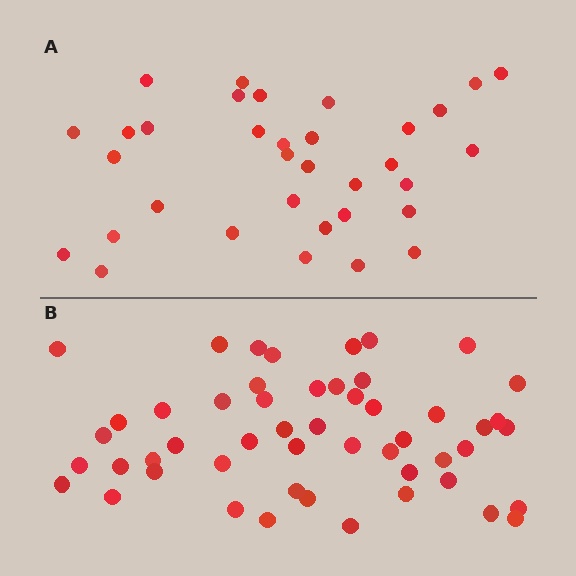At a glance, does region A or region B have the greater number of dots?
Region B (the bottom region) has more dots.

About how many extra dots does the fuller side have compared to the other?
Region B has approximately 15 more dots than region A.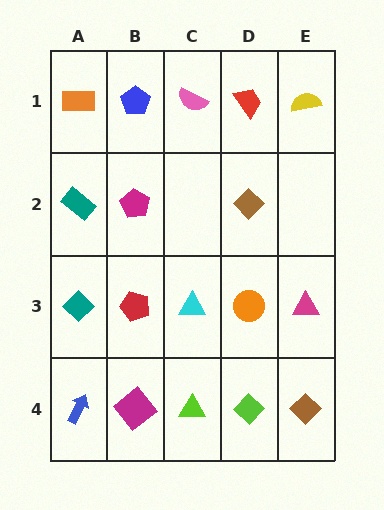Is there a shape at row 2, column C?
No, that cell is empty.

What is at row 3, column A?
A teal diamond.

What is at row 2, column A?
A teal rectangle.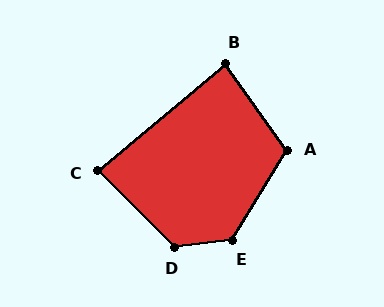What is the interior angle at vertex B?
Approximately 86 degrees (approximately right).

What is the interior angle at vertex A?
Approximately 113 degrees (obtuse).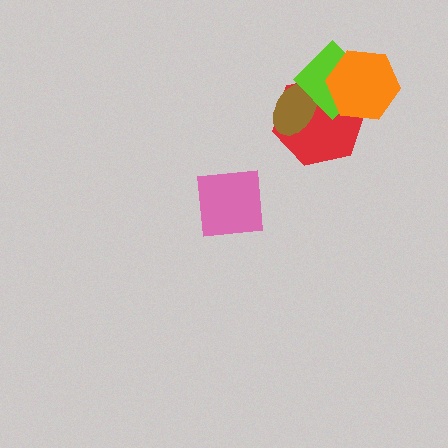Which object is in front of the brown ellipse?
The lime diamond is in front of the brown ellipse.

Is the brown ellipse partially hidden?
Yes, it is partially covered by another shape.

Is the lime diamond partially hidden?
Yes, it is partially covered by another shape.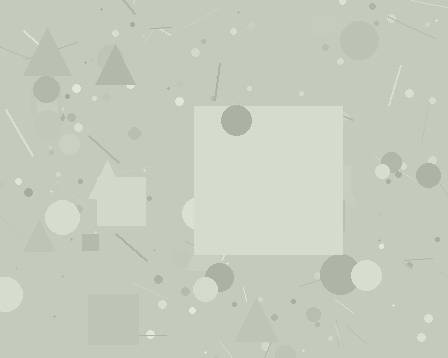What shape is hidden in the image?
A square is hidden in the image.